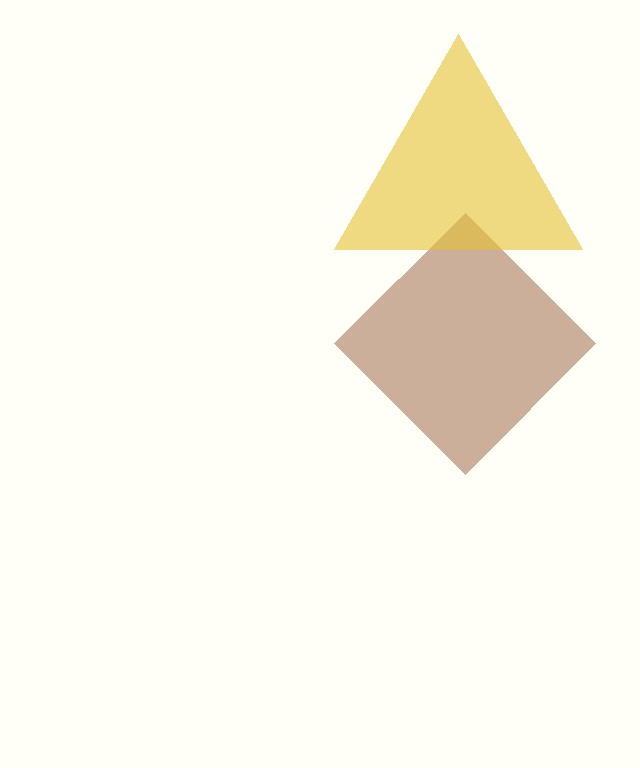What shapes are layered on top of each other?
The layered shapes are: a brown diamond, a yellow triangle.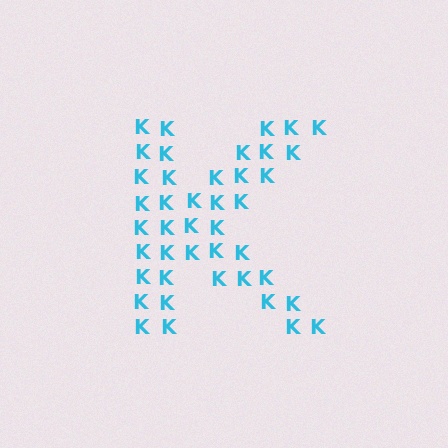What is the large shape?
The large shape is the letter K.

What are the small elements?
The small elements are letter K's.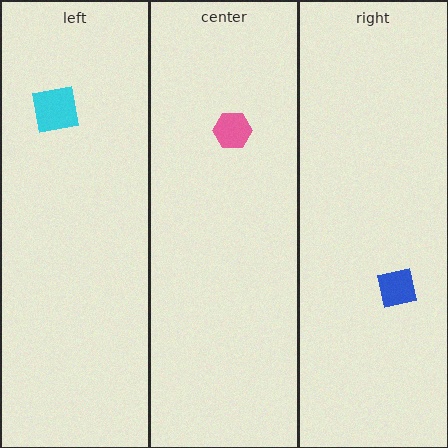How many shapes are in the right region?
1.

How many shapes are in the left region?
1.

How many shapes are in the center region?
1.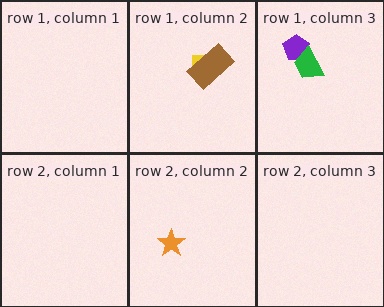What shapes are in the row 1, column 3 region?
The purple pentagon, the green trapezoid.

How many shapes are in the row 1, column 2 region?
2.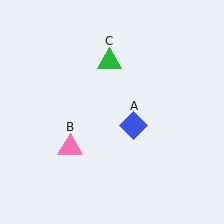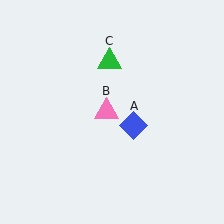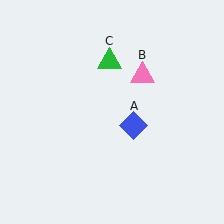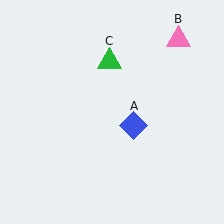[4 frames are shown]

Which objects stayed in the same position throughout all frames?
Blue diamond (object A) and green triangle (object C) remained stationary.